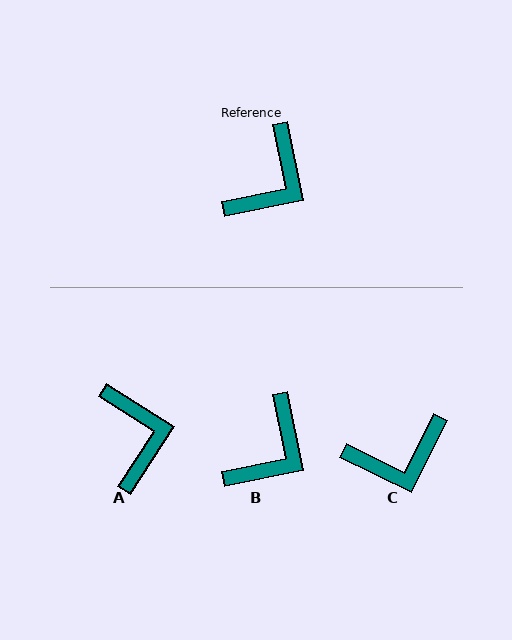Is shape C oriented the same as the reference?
No, it is off by about 38 degrees.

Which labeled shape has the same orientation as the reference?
B.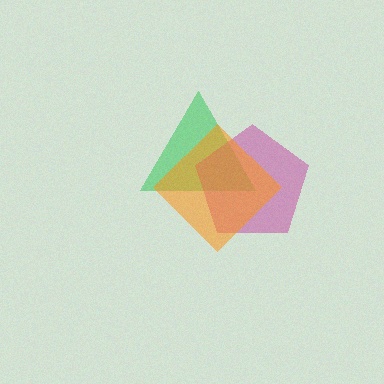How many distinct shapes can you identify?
There are 3 distinct shapes: a green triangle, a magenta pentagon, an orange diamond.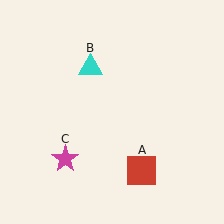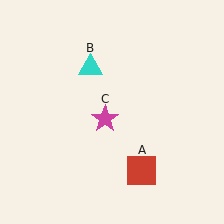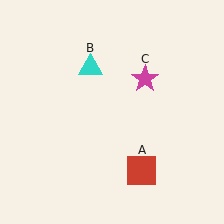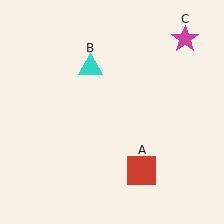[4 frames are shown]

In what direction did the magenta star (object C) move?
The magenta star (object C) moved up and to the right.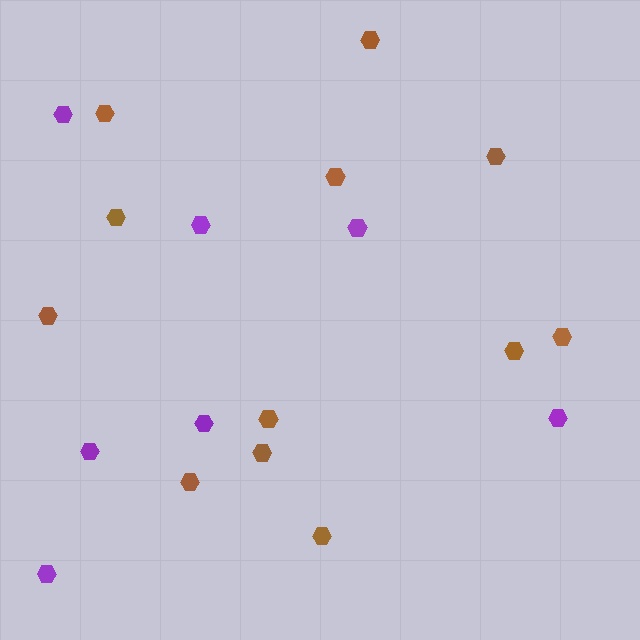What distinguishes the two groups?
There are 2 groups: one group of purple hexagons (7) and one group of brown hexagons (12).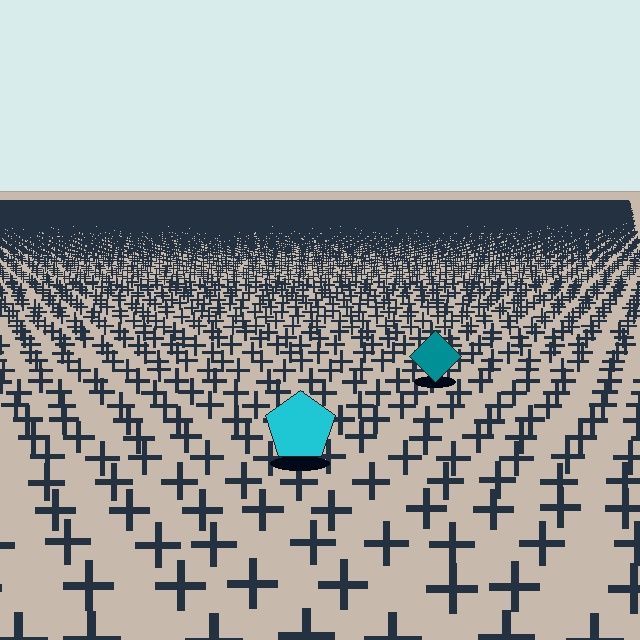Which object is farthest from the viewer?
The teal diamond is farthest from the viewer. It appears smaller and the ground texture around it is denser.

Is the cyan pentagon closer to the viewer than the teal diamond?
Yes. The cyan pentagon is closer — you can tell from the texture gradient: the ground texture is coarser near it.